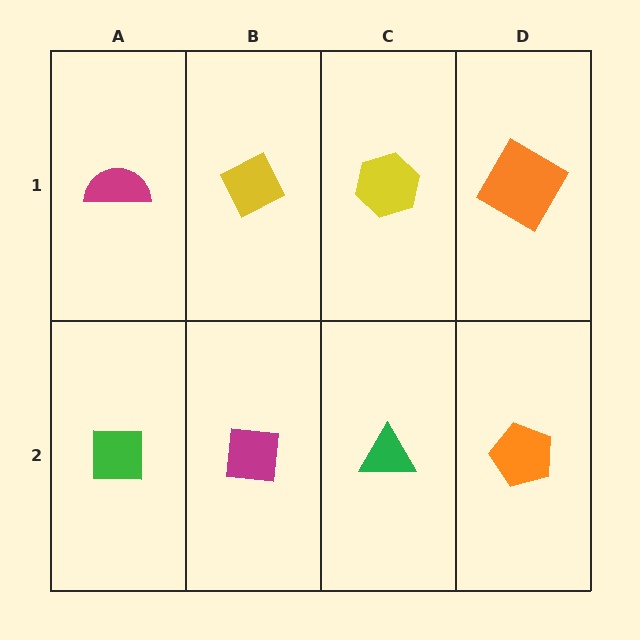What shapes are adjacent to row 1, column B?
A magenta square (row 2, column B), a magenta semicircle (row 1, column A), a yellow hexagon (row 1, column C).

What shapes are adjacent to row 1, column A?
A green square (row 2, column A), a yellow diamond (row 1, column B).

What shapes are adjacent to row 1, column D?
An orange pentagon (row 2, column D), a yellow hexagon (row 1, column C).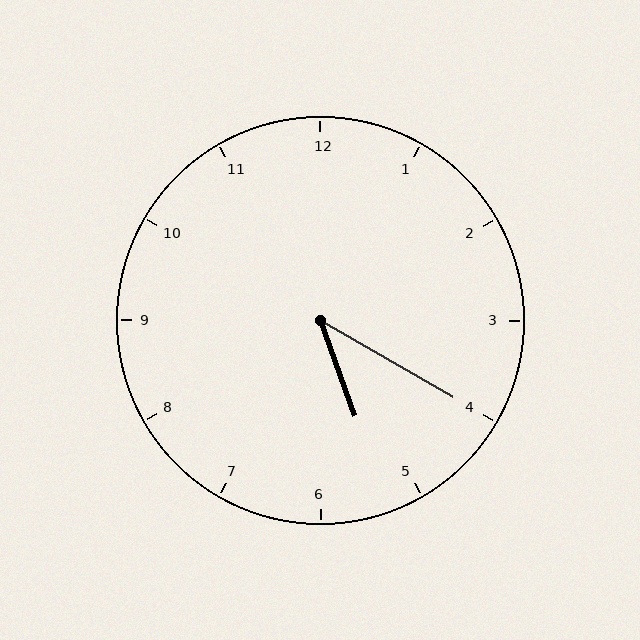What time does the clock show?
5:20.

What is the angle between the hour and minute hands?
Approximately 40 degrees.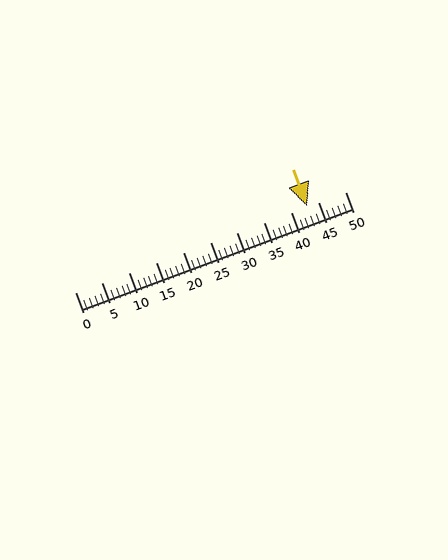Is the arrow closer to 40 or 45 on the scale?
The arrow is closer to 45.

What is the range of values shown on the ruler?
The ruler shows values from 0 to 50.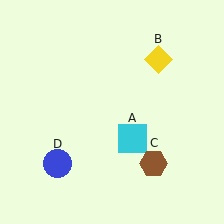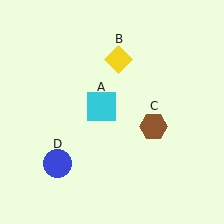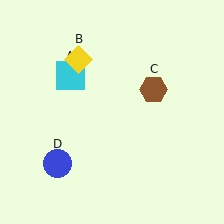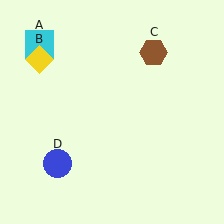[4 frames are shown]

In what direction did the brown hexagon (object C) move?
The brown hexagon (object C) moved up.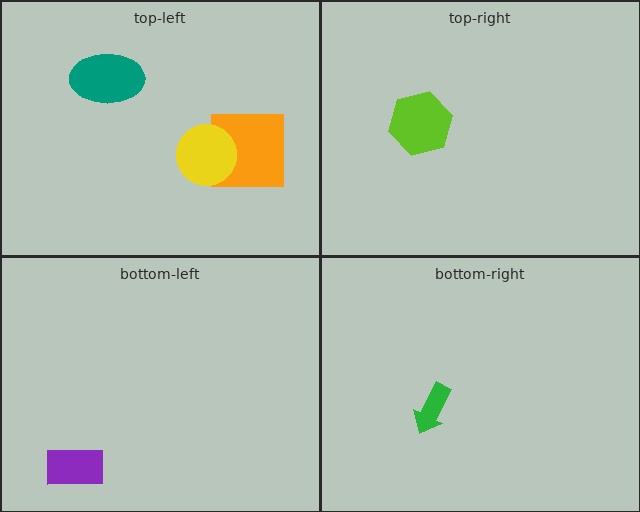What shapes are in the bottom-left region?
The purple rectangle.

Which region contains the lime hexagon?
The top-right region.